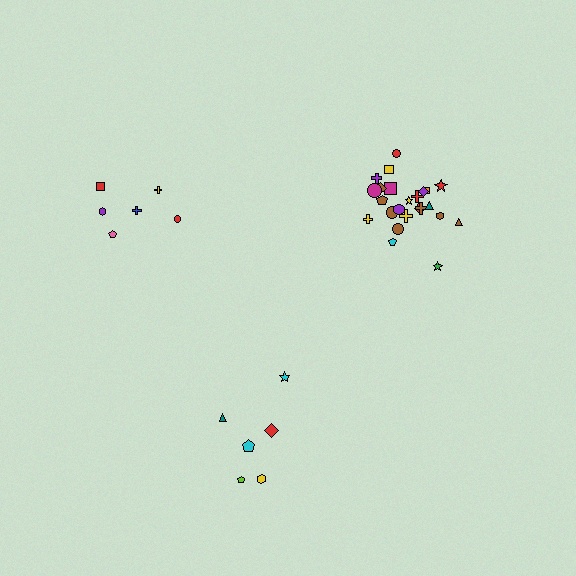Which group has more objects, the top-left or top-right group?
The top-right group.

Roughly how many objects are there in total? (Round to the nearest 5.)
Roughly 35 objects in total.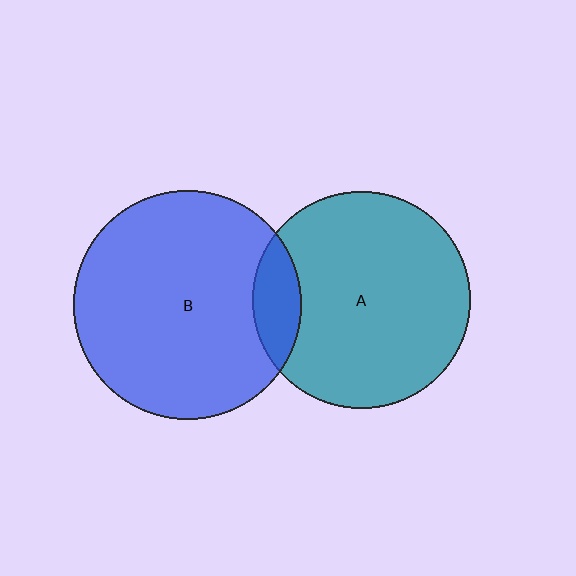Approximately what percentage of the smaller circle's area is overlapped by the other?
Approximately 15%.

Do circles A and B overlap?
Yes.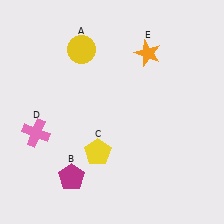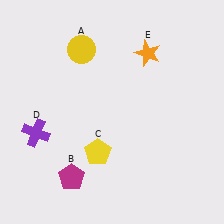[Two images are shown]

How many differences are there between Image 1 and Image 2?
There is 1 difference between the two images.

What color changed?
The cross (D) changed from pink in Image 1 to purple in Image 2.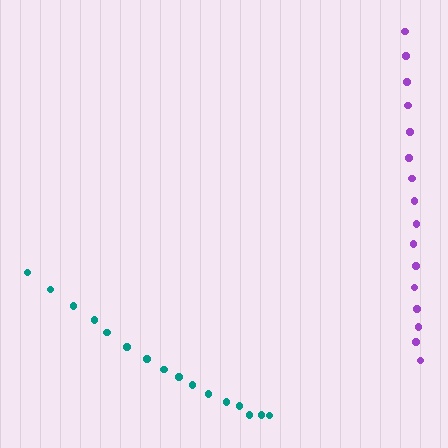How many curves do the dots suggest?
There are 2 distinct paths.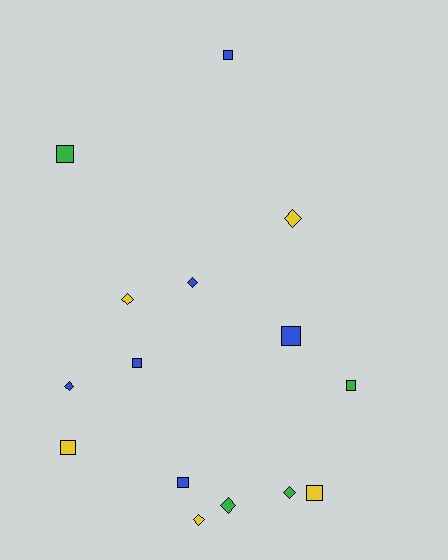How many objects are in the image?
There are 15 objects.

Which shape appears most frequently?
Square, with 8 objects.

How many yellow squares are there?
There are 2 yellow squares.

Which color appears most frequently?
Blue, with 6 objects.